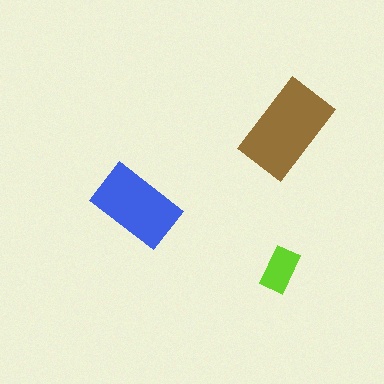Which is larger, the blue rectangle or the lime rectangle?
The blue one.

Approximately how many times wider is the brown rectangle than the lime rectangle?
About 2 times wider.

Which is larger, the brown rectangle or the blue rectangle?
The brown one.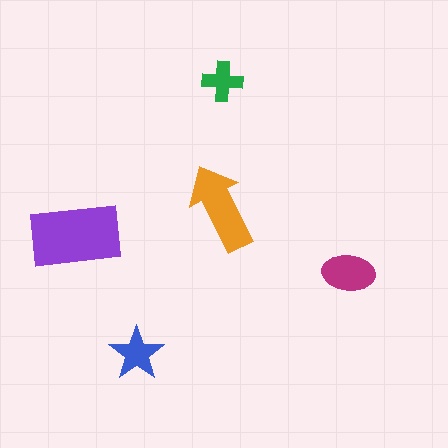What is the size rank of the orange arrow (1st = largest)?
2nd.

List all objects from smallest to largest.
The green cross, the blue star, the magenta ellipse, the orange arrow, the purple rectangle.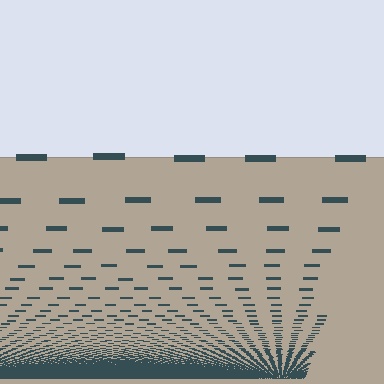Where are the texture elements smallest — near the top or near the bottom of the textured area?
Near the bottom.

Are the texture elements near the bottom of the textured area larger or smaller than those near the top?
Smaller. The gradient is inverted — elements near the bottom are smaller and denser.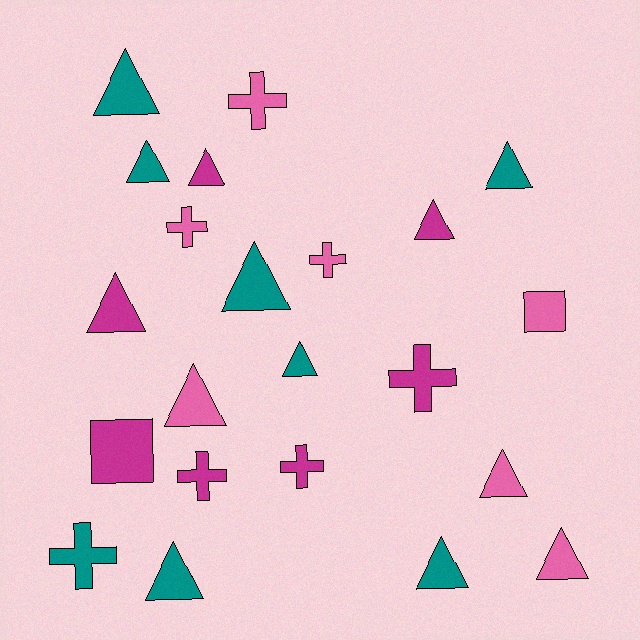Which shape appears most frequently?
Triangle, with 13 objects.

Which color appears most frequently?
Teal, with 8 objects.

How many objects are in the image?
There are 22 objects.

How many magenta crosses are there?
There are 3 magenta crosses.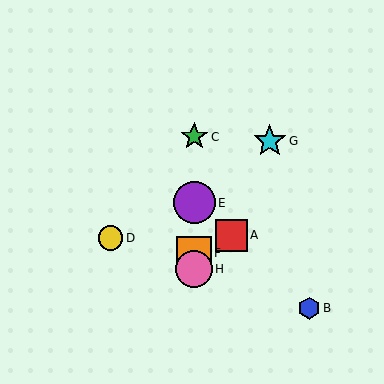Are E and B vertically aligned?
No, E is at x≈194 and B is at x≈309.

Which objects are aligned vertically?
Objects C, E, F, H are aligned vertically.